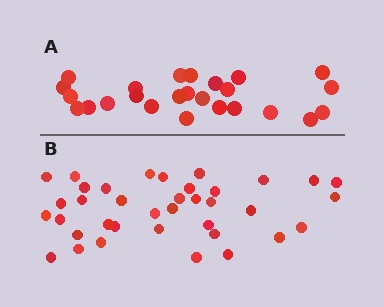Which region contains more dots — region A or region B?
Region B (the bottom region) has more dots.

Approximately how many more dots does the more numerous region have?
Region B has roughly 12 or so more dots than region A.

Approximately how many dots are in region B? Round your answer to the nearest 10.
About 40 dots. (The exact count is 37, which rounds to 40.)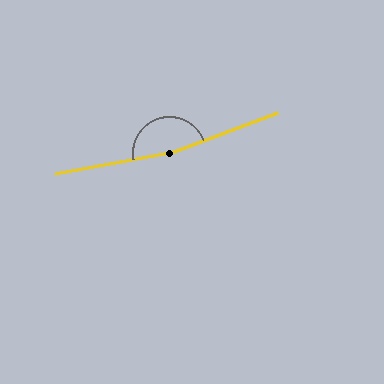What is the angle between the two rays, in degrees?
Approximately 170 degrees.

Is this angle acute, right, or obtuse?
It is obtuse.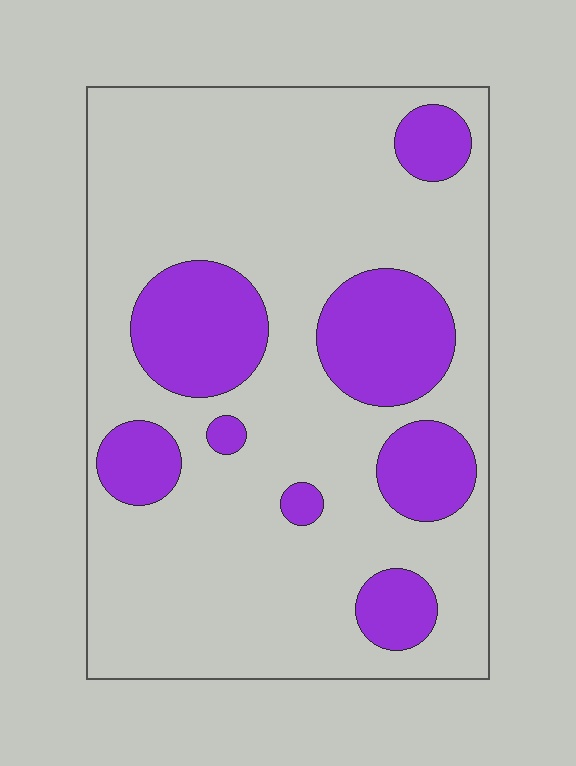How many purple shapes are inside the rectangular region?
8.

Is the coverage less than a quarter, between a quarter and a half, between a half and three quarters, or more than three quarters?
Less than a quarter.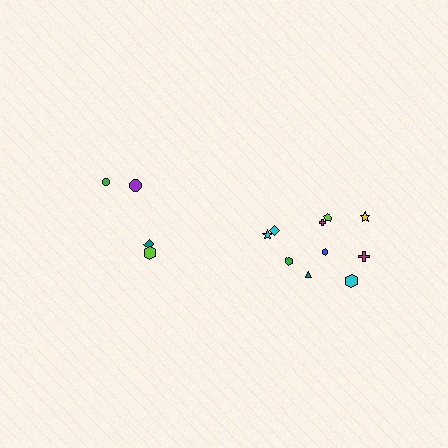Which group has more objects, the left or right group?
The right group.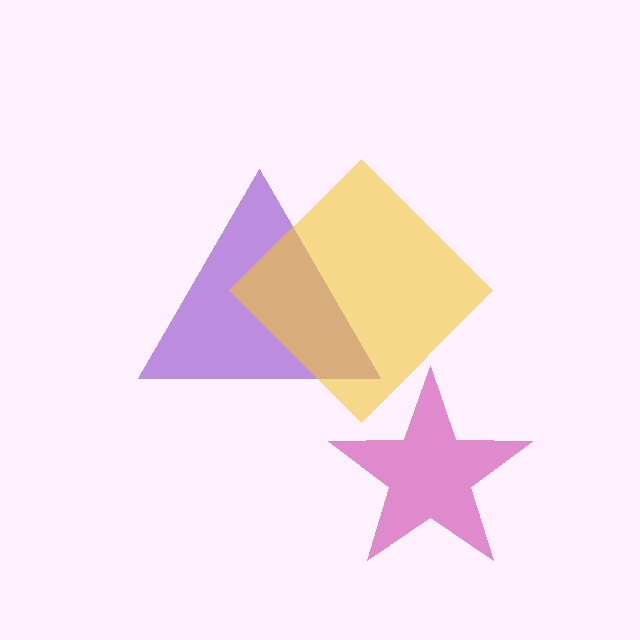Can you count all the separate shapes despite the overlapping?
Yes, there are 3 separate shapes.